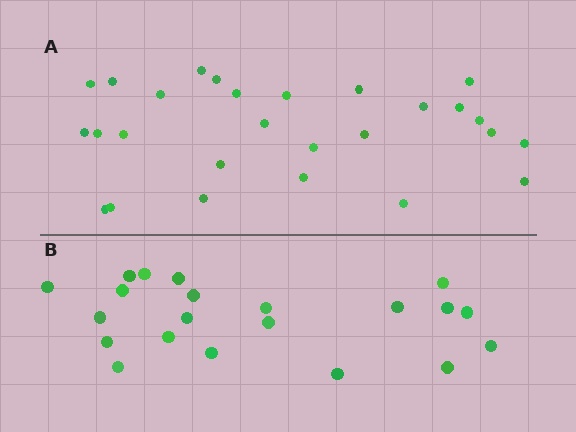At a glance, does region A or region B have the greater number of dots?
Region A (the top region) has more dots.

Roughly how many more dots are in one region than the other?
Region A has about 6 more dots than region B.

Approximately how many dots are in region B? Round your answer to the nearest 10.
About 20 dots. (The exact count is 21, which rounds to 20.)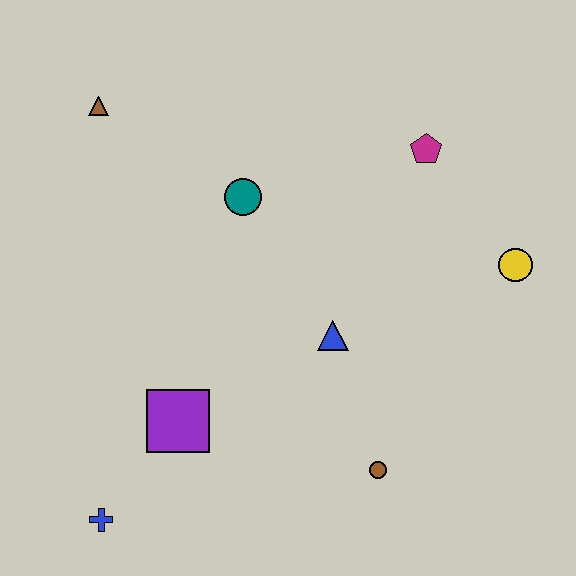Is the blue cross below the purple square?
Yes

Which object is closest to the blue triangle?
The brown circle is closest to the blue triangle.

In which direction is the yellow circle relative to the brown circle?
The yellow circle is above the brown circle.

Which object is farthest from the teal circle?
The blue cross is farthest from the teal circle.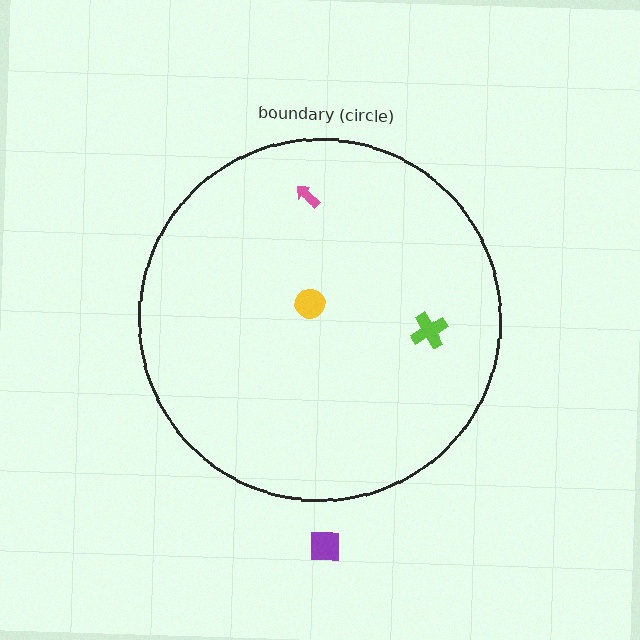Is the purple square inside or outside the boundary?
Outside.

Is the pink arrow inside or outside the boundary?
Inside.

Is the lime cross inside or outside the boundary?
Inside.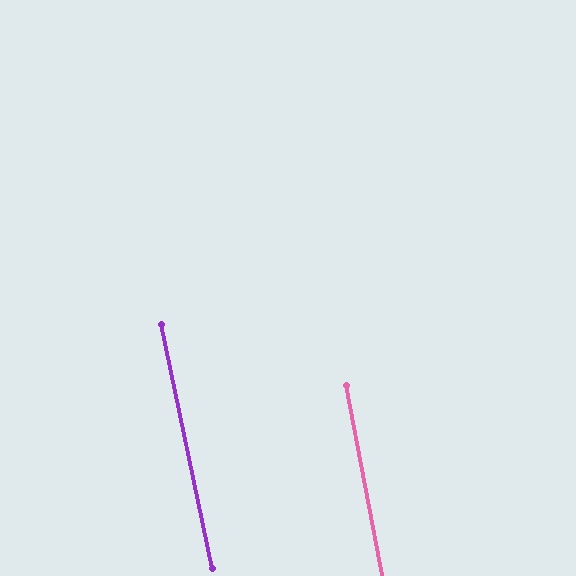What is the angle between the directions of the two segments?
Approximately 1 degree.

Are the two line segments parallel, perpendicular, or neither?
Parallel — their directions differ by only 1.1°.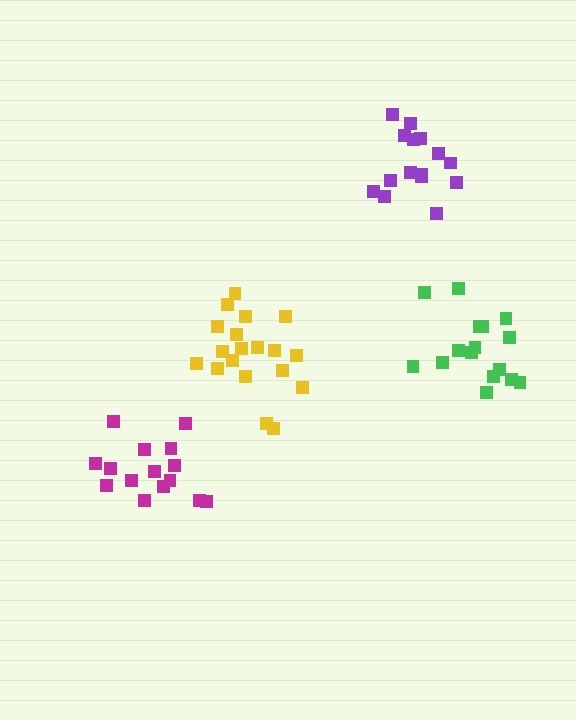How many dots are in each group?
Group 1: 15 dots, Group 2: 16 dots, Group 3: 19 dots, Group 4: 15 dots (65 total).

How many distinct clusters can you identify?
There are 4 distinct clusters.